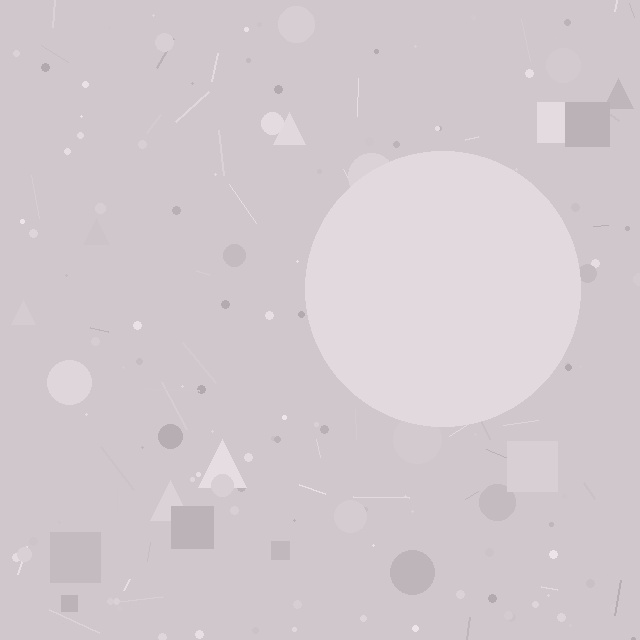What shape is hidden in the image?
A circle is hidden in the image.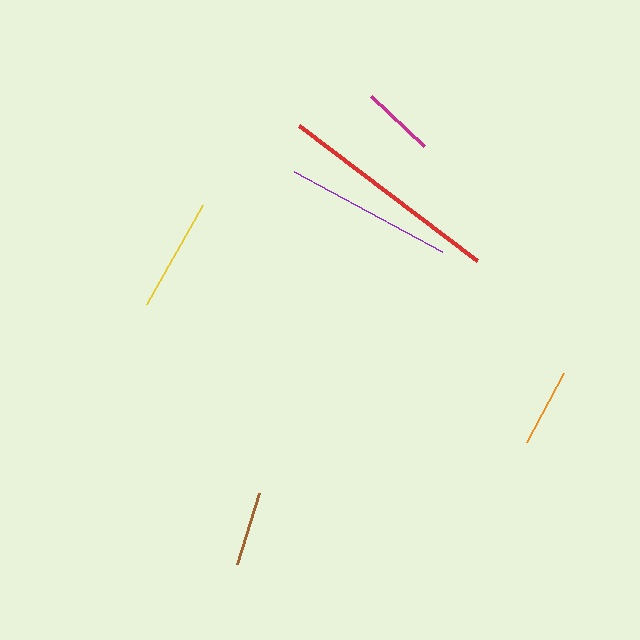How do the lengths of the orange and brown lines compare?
The orange and brown lines are approximately the same length.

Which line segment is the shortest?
The magenta line is the shortest at approximately 73 pixels.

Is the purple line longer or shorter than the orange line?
The purple line is longer than the orange line.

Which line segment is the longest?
The red line is the longest at approximately 223 pixels.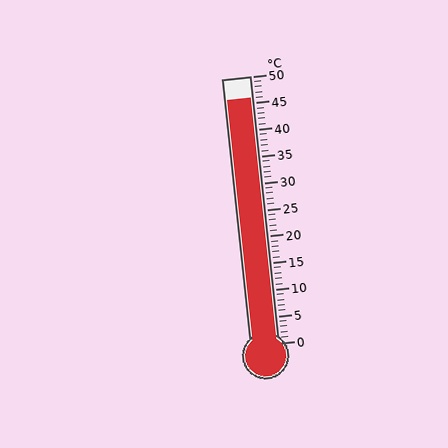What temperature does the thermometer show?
The thermometer shows approximately 46°C.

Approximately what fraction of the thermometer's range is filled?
The thermometer is filled to approximately 90% of its range.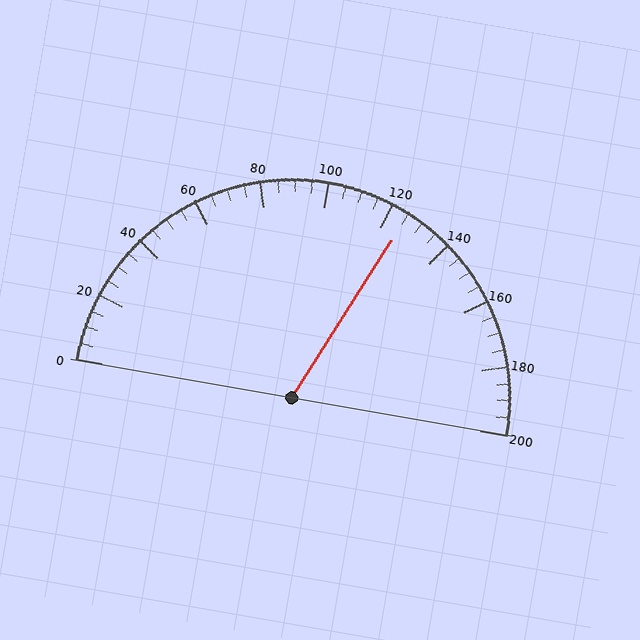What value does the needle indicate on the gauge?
The needle indicates approximately 125.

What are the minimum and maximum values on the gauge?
The gauge ranges from 0 to 200.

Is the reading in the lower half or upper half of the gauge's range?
The reading is in the upper half of the range (0 to 200).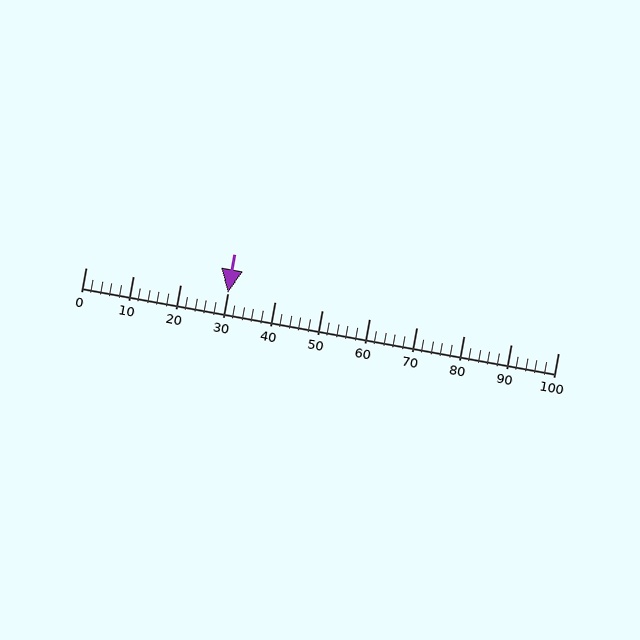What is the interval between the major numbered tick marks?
The major tick marks are spaced 10 units apart.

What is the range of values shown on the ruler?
The ruler shows values from 0 to 100.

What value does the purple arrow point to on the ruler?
The purple arrow points to approximately 30.